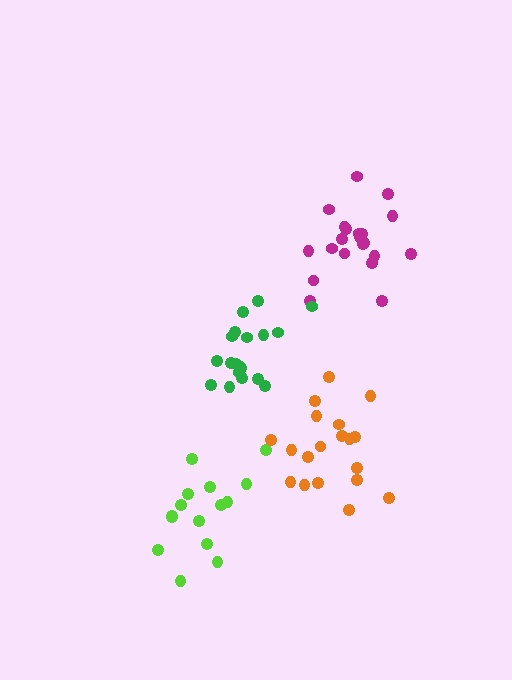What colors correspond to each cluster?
The clusters are colored: lime, orange, magenta, green.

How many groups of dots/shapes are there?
There are 4 groups.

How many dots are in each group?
Group 1: 15 dots, Group 2: 19 dots, Group 3: 21 dots, Group 4: 19 dots (74 total).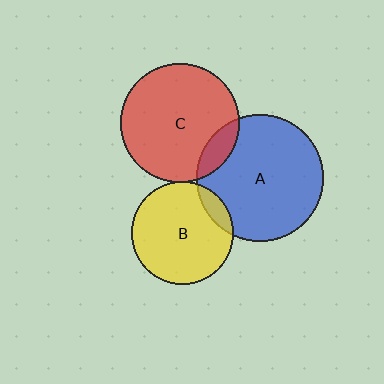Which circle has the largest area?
Circle A (blue).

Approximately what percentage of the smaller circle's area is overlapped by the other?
Approximately 10%.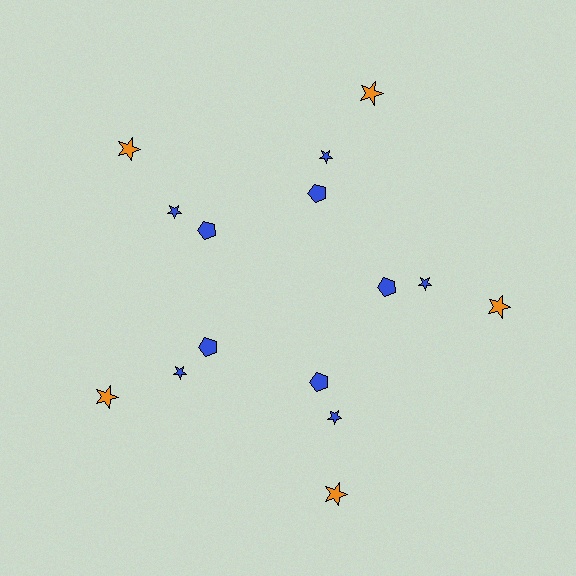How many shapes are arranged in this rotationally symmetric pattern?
There are 15 shapes, arranged in 5 groups of 3.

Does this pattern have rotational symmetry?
Yes, this pattern has 5-fold rotational symmetry. It looks the same after rotating 72 degrees around the center.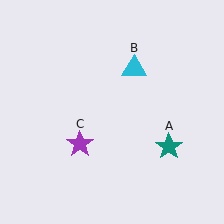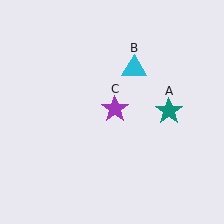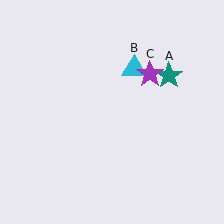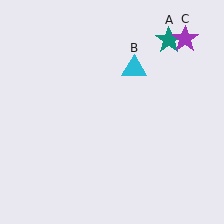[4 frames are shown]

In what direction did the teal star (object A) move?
The teal star (object A) moved up.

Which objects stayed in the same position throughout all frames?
Cyan triangle (object B) remained stationary.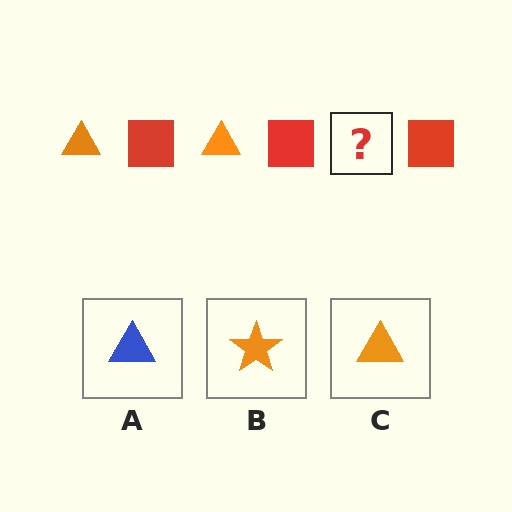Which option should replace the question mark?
Option C.